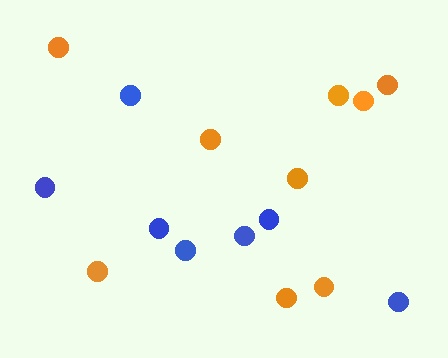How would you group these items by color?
There are 2 groups: one group of blue circles (7) and one group of orange circles (9).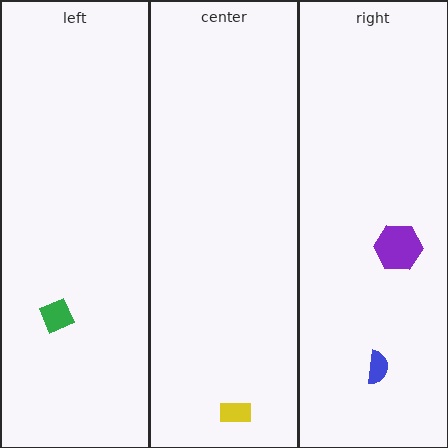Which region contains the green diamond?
The left region.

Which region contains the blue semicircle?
The right region.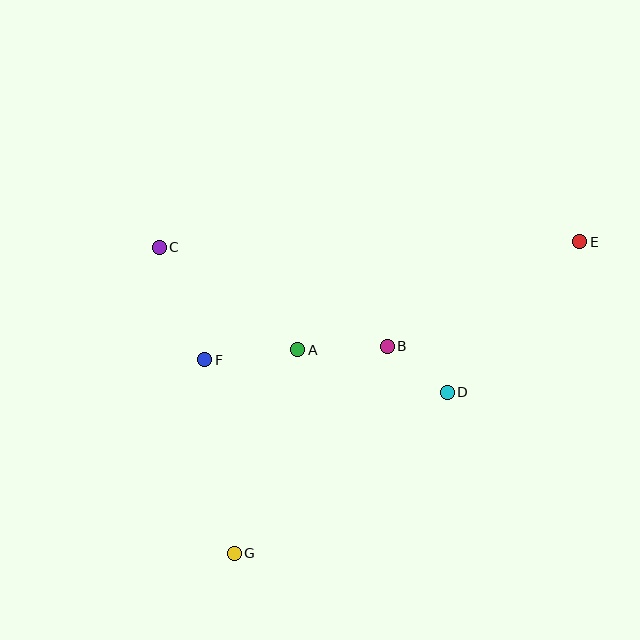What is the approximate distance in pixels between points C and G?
The distance between C and G is approximately 315 pixels.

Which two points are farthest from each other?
Points E and G are farthest from each other.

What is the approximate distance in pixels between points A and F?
The distance between A and F is approximately 93 pixels.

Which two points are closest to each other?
Points B and D are closest to each other.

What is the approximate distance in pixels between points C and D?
The distance between C and D is approximately 322 pixels.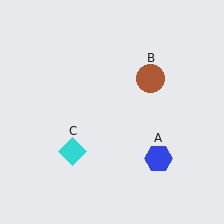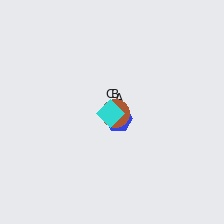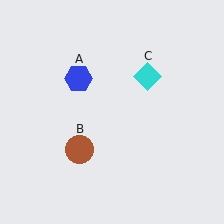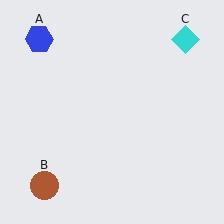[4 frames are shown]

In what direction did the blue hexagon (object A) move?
The blue hexagon (object A) moved up and to the left.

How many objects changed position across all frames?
3 objects changed position: blue hexagon (object A), brown circle (object B), cyan diamond (object C).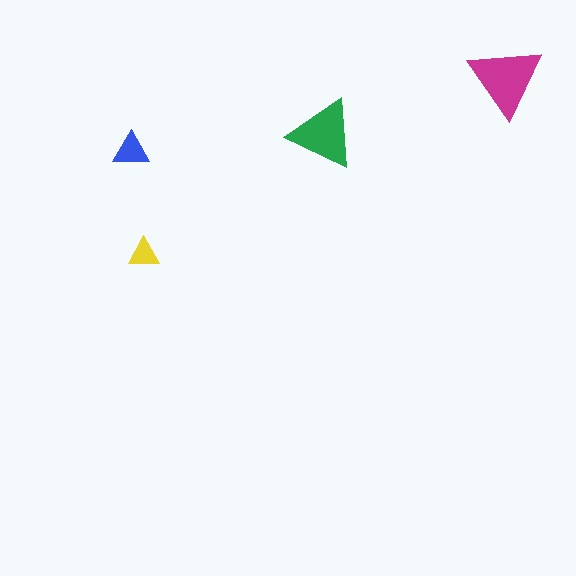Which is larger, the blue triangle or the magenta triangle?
The magenta one.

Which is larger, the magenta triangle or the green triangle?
The magenta one.